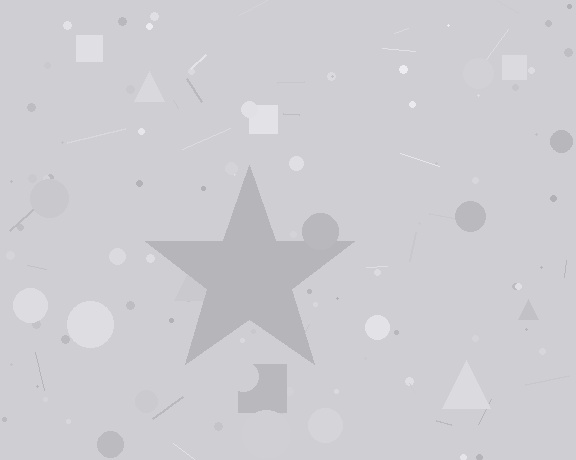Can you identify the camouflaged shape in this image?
The camouflaged shape is a star.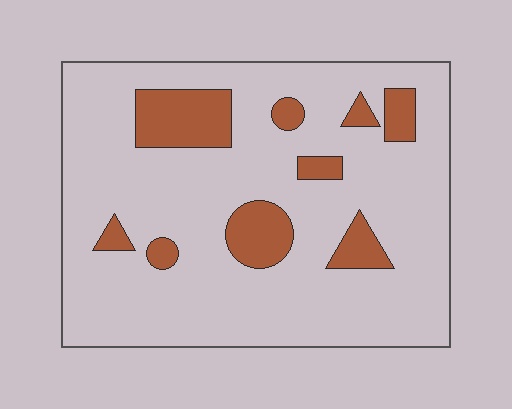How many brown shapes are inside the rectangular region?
9.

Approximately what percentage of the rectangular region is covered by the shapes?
Approximately 15%.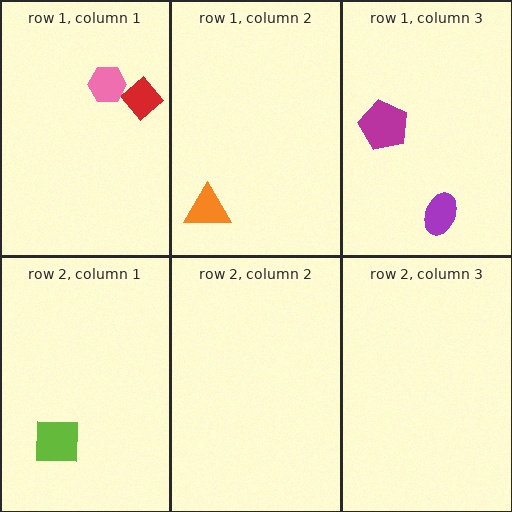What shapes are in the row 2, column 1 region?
The lime square.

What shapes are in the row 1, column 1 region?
The red diamond, the pink hexagon.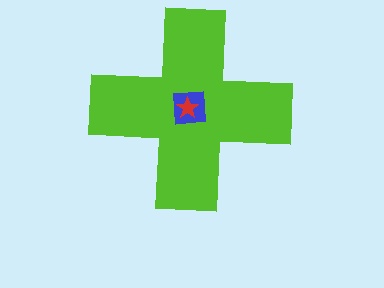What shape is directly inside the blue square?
The red star.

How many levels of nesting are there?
3.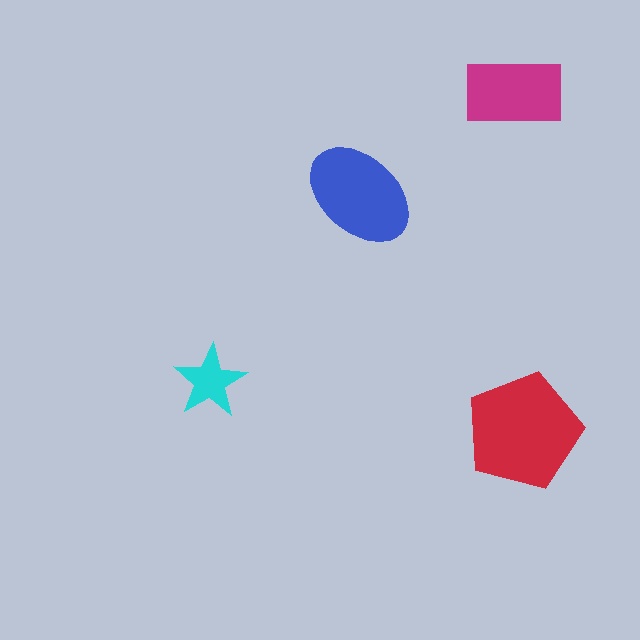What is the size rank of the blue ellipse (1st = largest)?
2nd.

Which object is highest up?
The magenta rectangle is topmost.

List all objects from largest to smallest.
The red pentagon, the blue ellipse, the magenta rectangle, the cyan star.